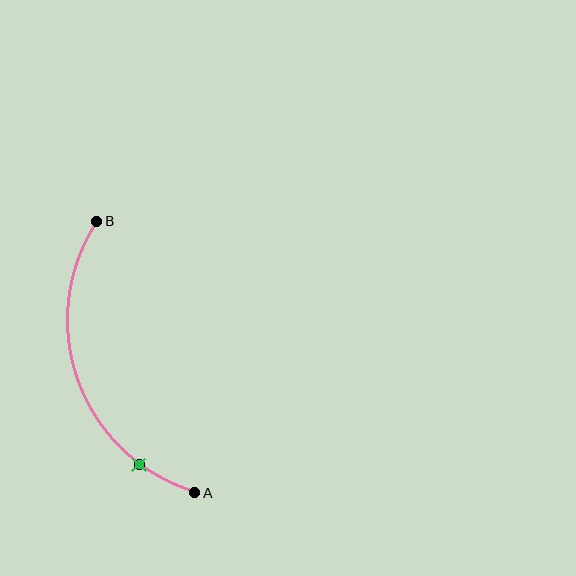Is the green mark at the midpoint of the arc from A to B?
No. The green mark lies on the arc but is closer to endpoint A. The arc midpoint would be at the point on the curve equidistant along the arc from both A and B.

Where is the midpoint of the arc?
The arc midpoint is the point on the curve farthest from the straight line joining A and B. It sits to the left of that line.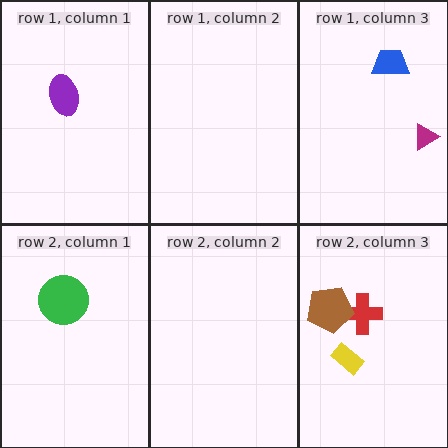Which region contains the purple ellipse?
The row 1, column 1 region.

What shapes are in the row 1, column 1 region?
The purple ellipse.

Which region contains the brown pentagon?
The row 2, column 3 region.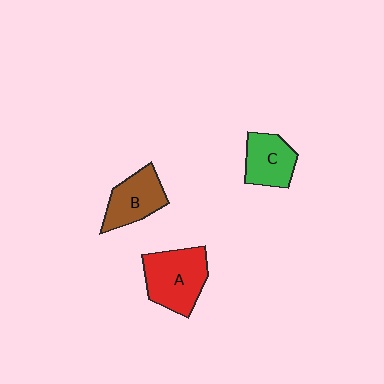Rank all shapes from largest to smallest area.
From largest to smallest: A (red), B (brown), C (green).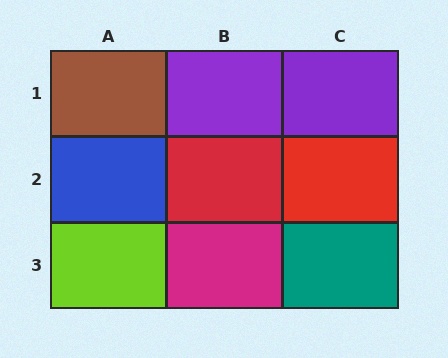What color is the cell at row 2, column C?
Red.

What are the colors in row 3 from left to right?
Lime, magenta, teal.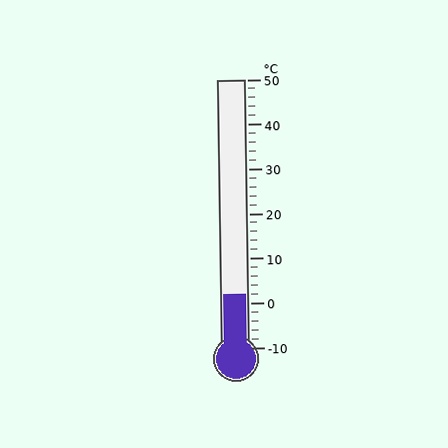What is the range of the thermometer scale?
The thermometer scale ranges from -10°C to 50°C.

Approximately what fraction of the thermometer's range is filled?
The thermometer is filled to approximately 20% of its range.